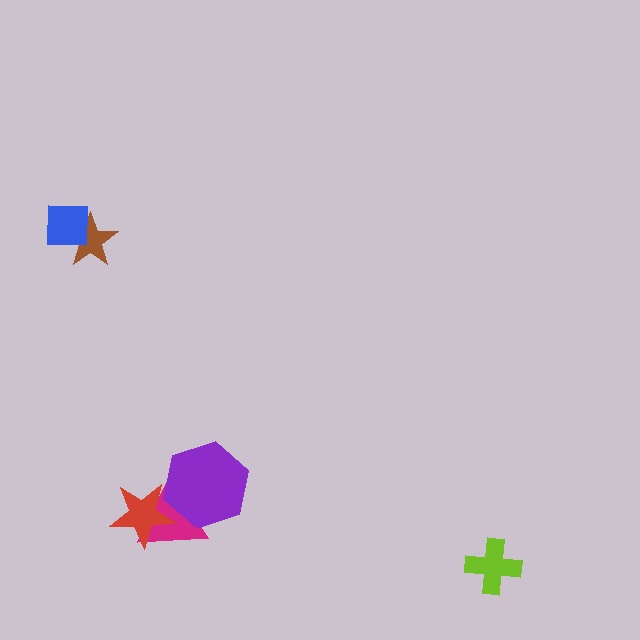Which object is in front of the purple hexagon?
The red star is in front of the purple hexagon.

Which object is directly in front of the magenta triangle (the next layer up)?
The purple hexagon is directly in front of the magenta triangle.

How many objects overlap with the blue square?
1 object overlaps with the blue square.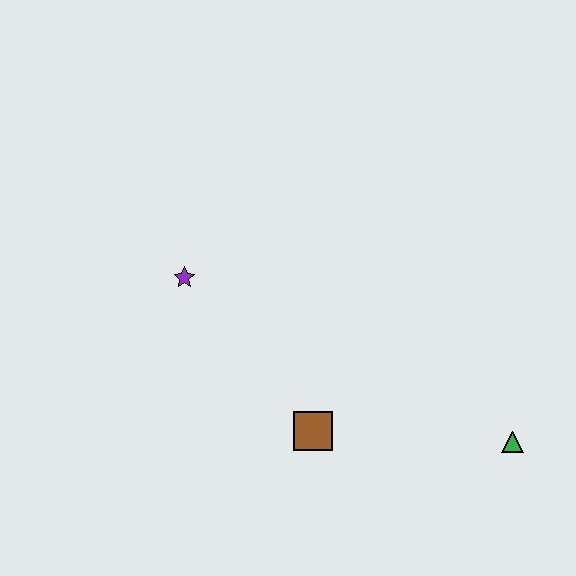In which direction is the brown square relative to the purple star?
The brown square is below the purple star.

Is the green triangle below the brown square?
Yes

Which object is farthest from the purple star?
The green triangle is farthest from the purple star.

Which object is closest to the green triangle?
The brown square is closest to the green triangle.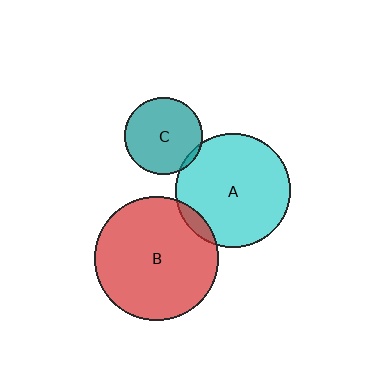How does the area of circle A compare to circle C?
Approximately 2.2 times.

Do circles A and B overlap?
Yes.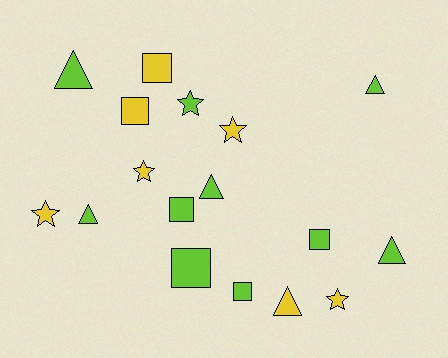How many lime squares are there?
There are 4 lime squares.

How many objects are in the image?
There are 17 objects.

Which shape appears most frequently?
Triangle, with 6 objects.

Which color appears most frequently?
Lime, with 10 objects.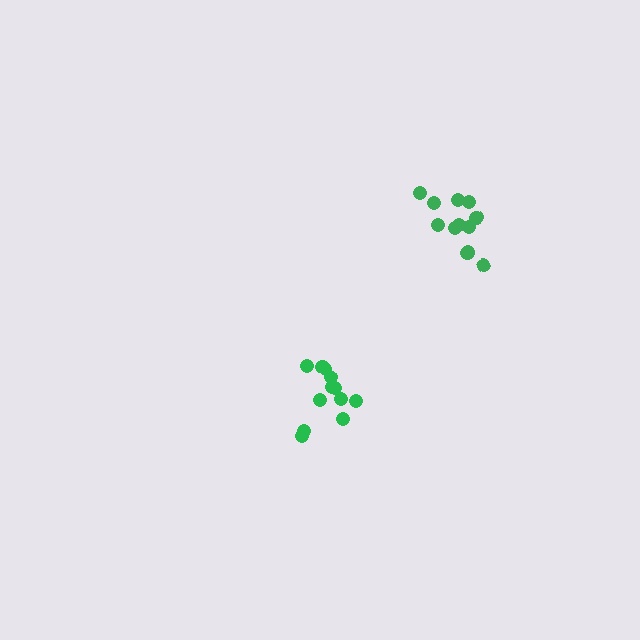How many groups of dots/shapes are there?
There are 2 groups.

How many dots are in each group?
Group 1: 12 dots, Group 2: 12 dots (24 total).